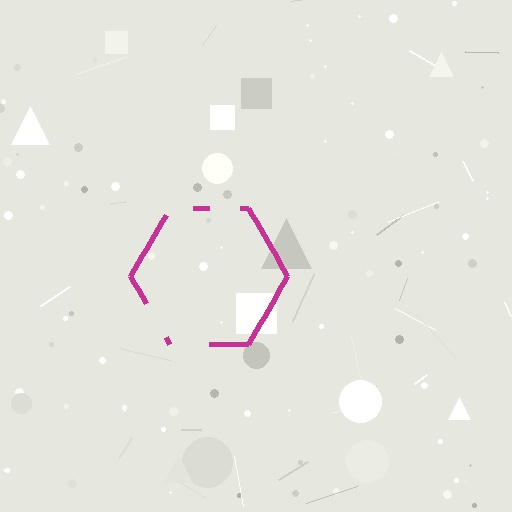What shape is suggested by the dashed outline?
The dashed outline suggests a hexagon.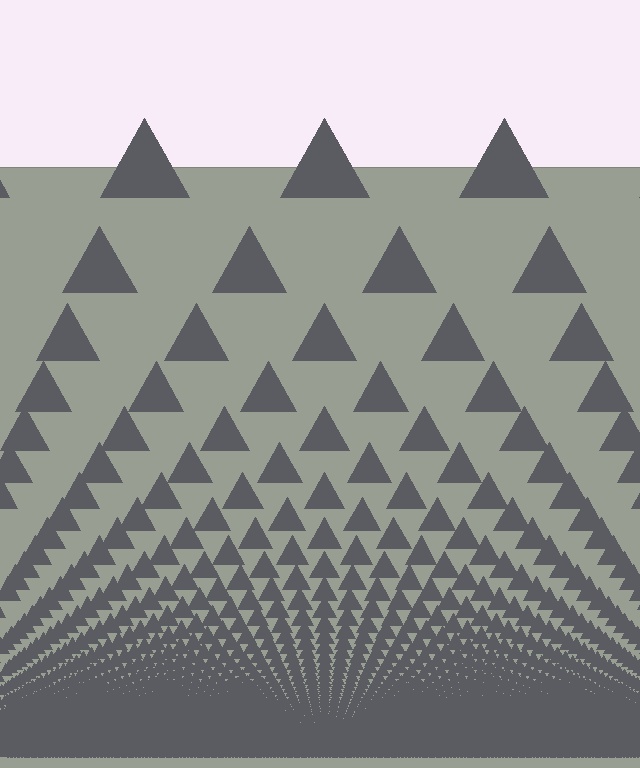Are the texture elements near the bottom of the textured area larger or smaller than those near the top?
Smaller. The gradient is inverted — elements near the bottom are smaller and denser.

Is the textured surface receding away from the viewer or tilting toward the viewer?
The surface appears to tilt toward the viewer. Texture elements get larger and sparser toward the top.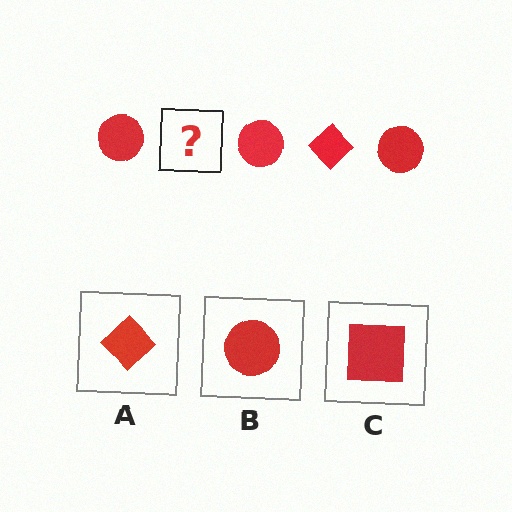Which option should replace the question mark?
Option A.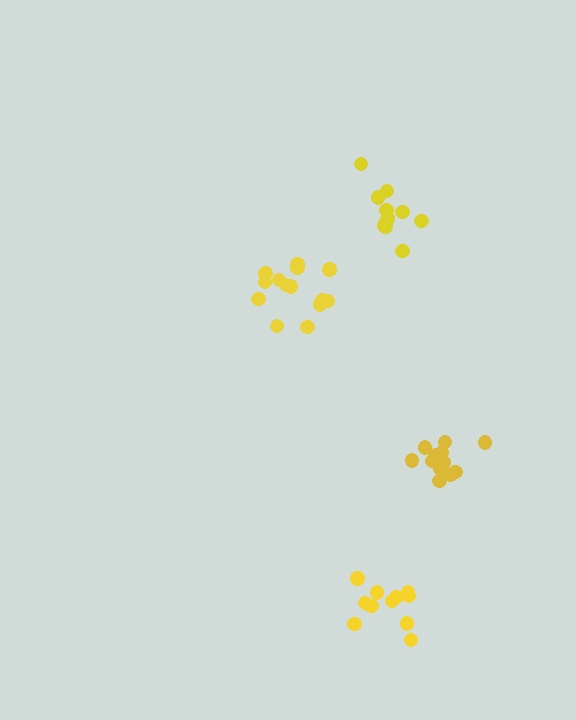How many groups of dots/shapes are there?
There are 4 groups.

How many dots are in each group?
Group 1: 13 dots, Group 2: 11 dots, Group 3: 14 dots, Group 4: 11 dots (49 total).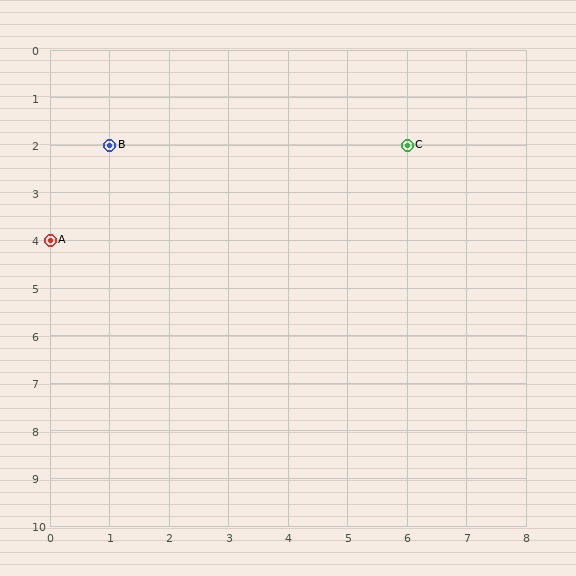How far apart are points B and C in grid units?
Points B and C are 5 columns apart.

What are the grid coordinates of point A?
Point A is at grid coordinates (0, 4).